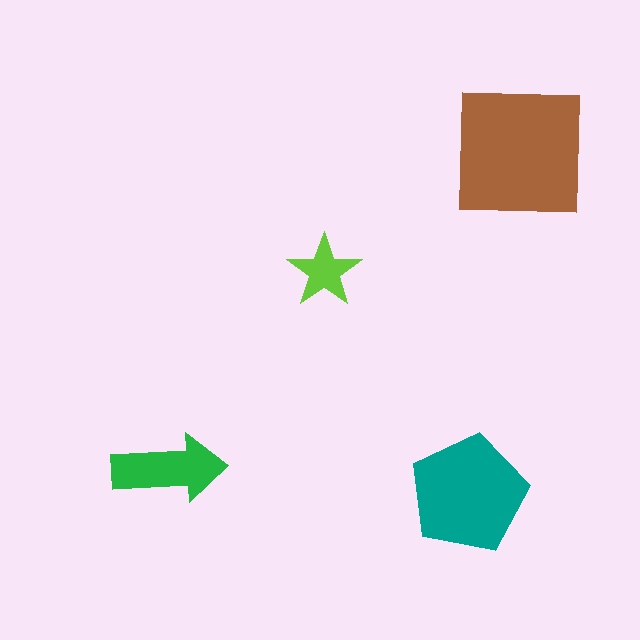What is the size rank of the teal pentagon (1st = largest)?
2nd.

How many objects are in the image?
There are 4 objects in the image.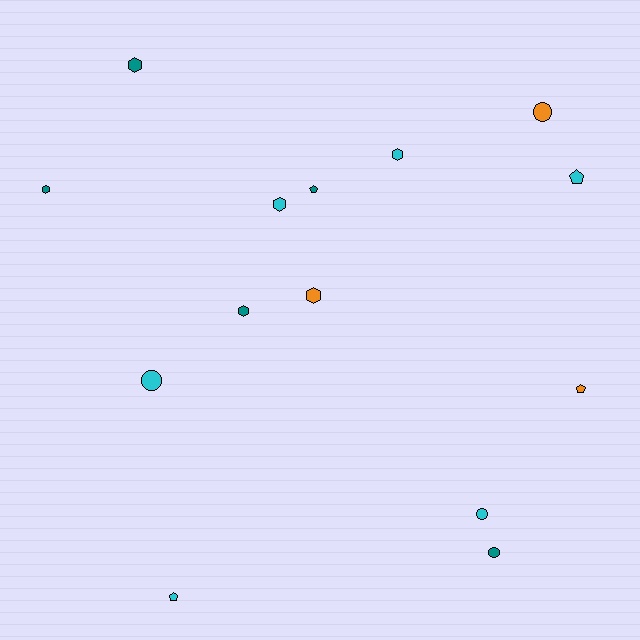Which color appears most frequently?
Cyan, with 6 objects.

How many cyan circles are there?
There are 2 cyan circles.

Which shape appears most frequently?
Hexagon, with 6 objects.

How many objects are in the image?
There are 14 objects.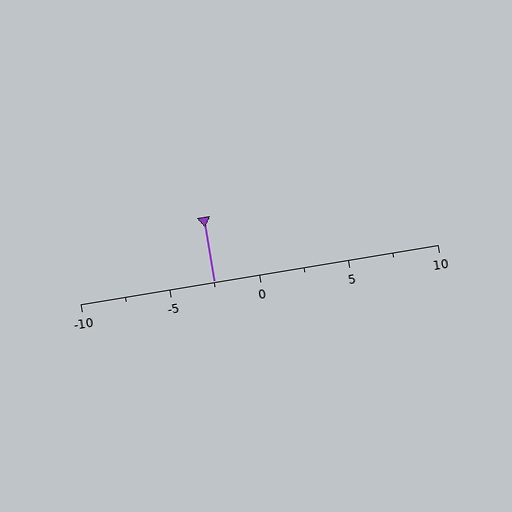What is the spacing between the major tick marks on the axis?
The major ticks are spaced 5 apart.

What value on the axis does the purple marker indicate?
The marker indicates approximately -2.5.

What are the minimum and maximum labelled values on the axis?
The axis runs from -10 to 10.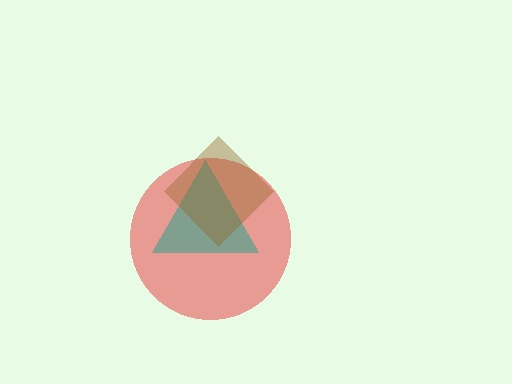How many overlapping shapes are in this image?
There are 3 overlapping shapes in the image.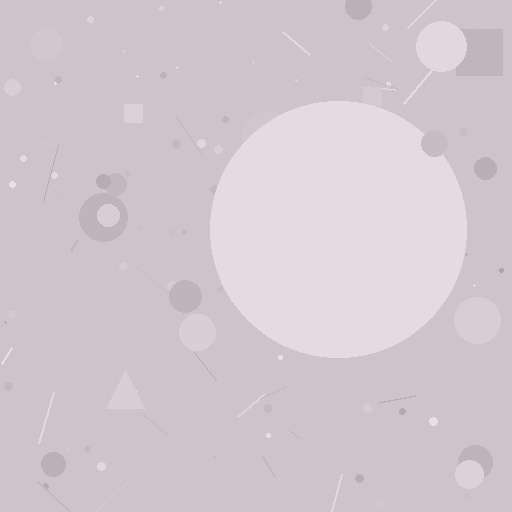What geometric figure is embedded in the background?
A circle is embedded in the background.